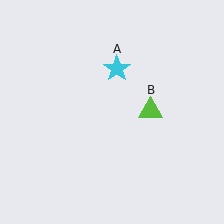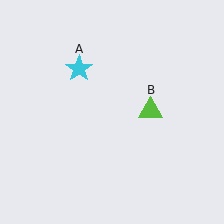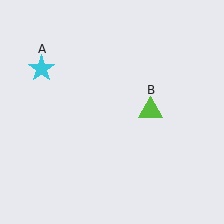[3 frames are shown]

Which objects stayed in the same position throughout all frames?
Lime triangle (object B) remained stationary.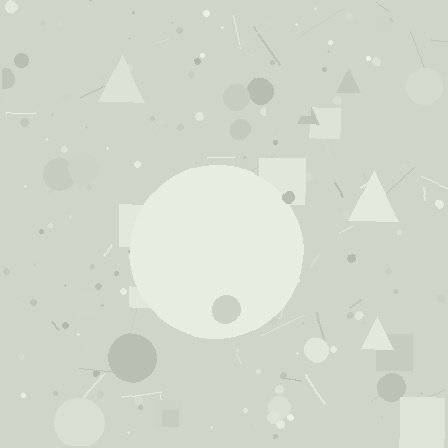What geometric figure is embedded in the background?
A circle is embedded in the background.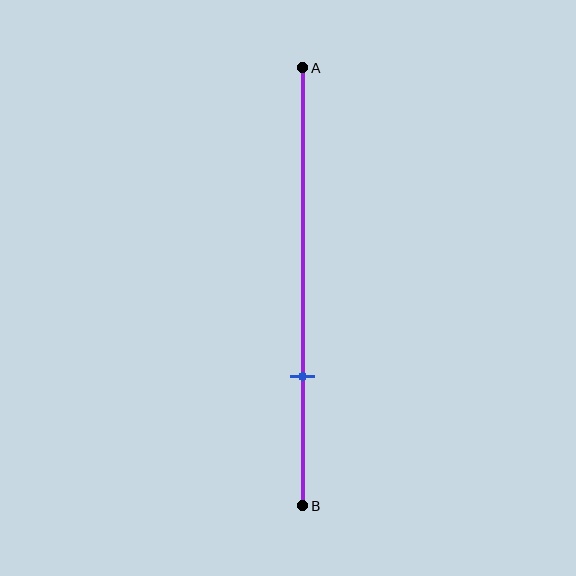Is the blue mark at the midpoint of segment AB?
No, the mark is at about 70% from A, not at the 50% midpoint.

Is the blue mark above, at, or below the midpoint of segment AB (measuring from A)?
The blue mark is below the midpoint of segment AB.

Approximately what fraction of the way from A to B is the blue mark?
The blue mark is approximately 70% of the way from A to B.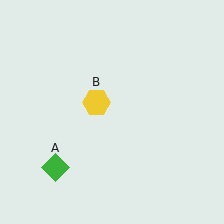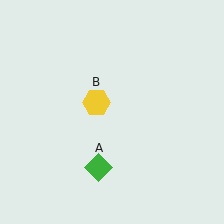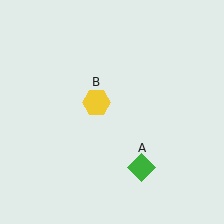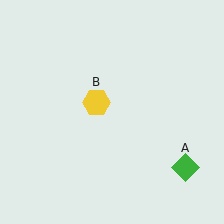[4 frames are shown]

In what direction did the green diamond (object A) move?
The green diamond (object A) moved right.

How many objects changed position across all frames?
1 object changed position: green diamond (object A).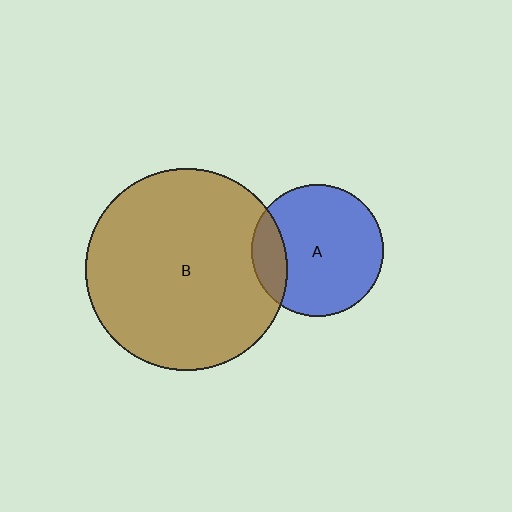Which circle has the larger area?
Circle B (brown).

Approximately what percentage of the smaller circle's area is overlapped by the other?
Approximately 15%.